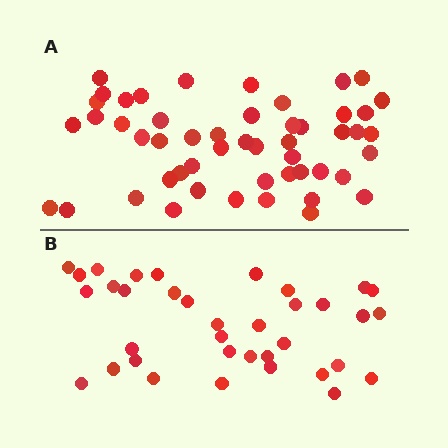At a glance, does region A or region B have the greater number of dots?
Region A (the top region) has more dots.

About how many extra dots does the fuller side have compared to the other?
Region A has approximately 15 more dots than region B.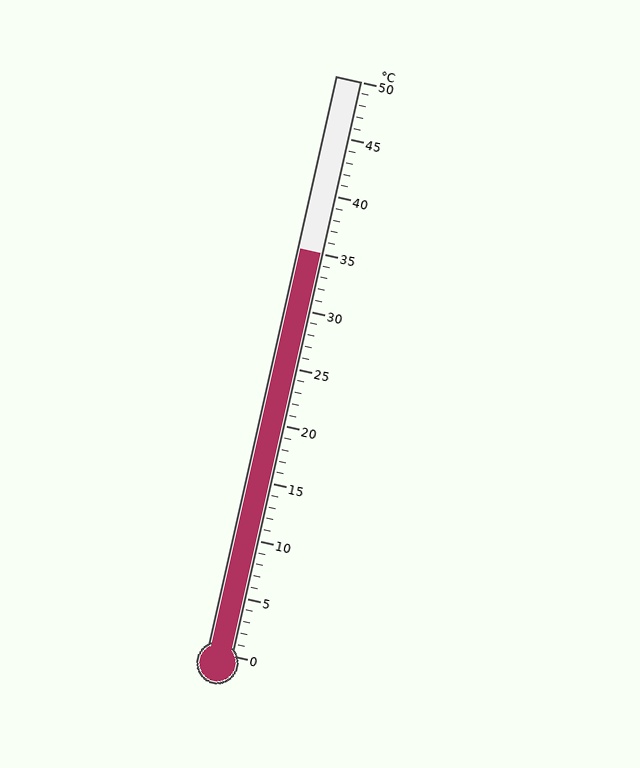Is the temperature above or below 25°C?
The temperature is above 25°C.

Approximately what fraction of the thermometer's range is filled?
The thermometer is filled to approximately 70% of its range.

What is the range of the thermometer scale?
The thermometer scale ranges from 0°C to 50°C.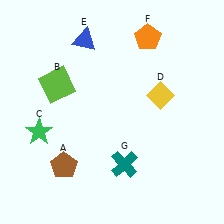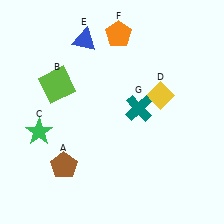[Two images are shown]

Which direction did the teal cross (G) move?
The teal cross (G) moved up.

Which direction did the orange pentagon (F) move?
The orange pentagon (F) moved left.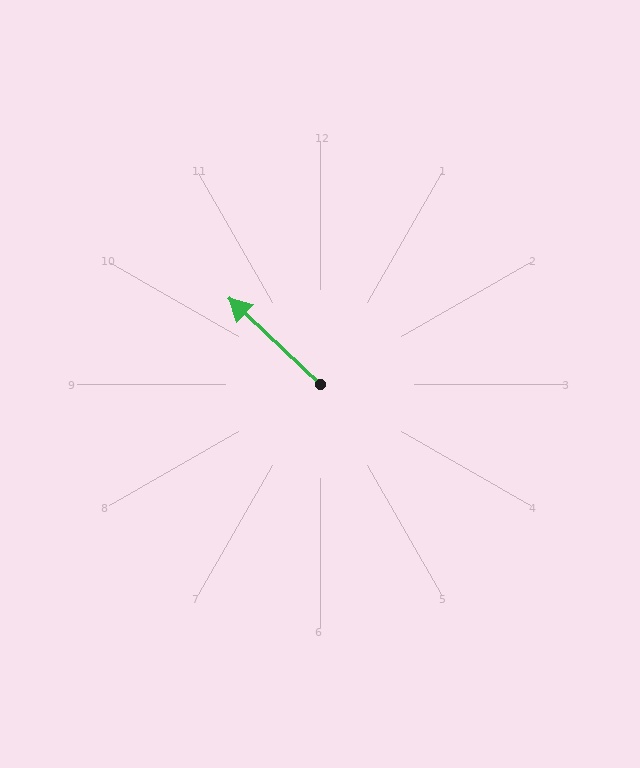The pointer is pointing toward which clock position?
Roughly 10 o'clock.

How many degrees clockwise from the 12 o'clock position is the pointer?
Approximately 313 degrees.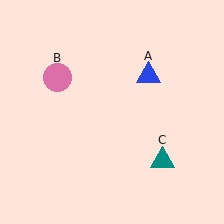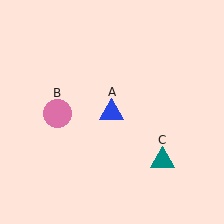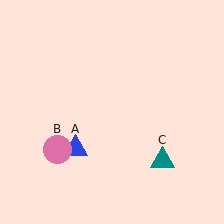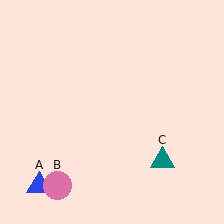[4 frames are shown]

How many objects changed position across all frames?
2 objects changed position: blue triangle (object A), pink circle (object B).